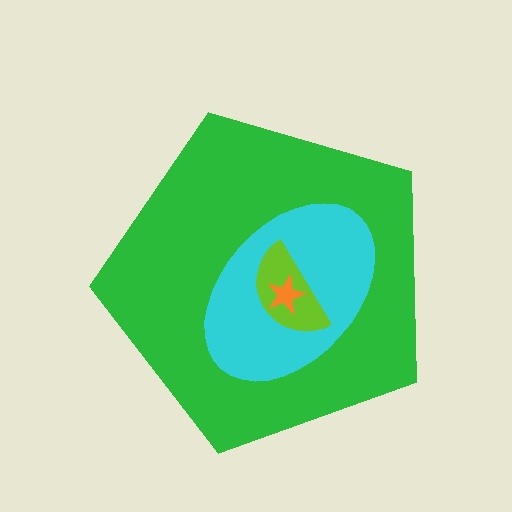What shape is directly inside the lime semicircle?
The orange star.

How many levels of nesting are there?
4.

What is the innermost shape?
The orange star.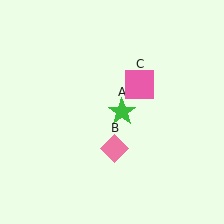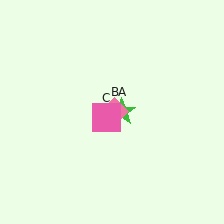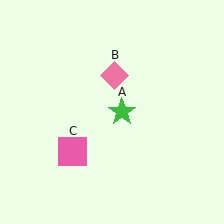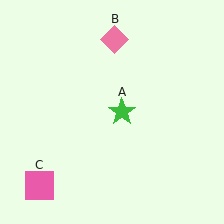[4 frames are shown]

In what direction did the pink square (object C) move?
The pink square (object C) moved down and to the left.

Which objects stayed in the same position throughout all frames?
Green star (object A) remained stationary.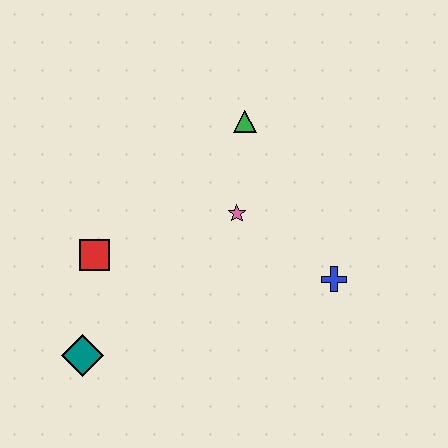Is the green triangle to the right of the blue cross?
No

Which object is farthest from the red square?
The blue cross is farthest from the red square.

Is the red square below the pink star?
Yes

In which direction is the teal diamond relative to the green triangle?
The teal diamond is below the green triangle.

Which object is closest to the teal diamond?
The red square is closest to the teal diamond.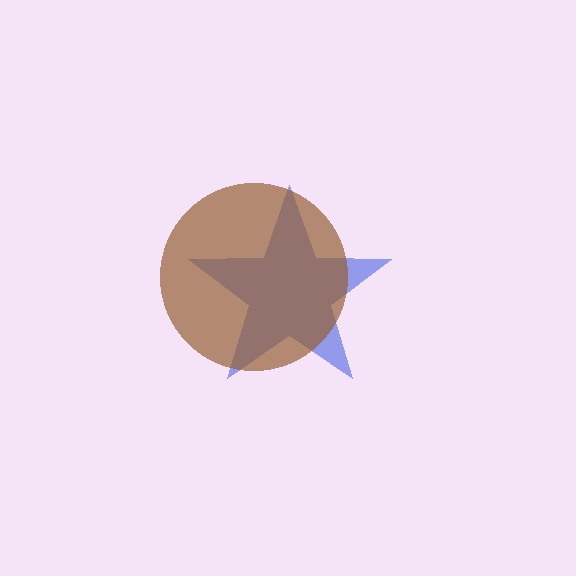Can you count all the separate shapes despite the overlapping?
Yes, there are 2 separate shapes.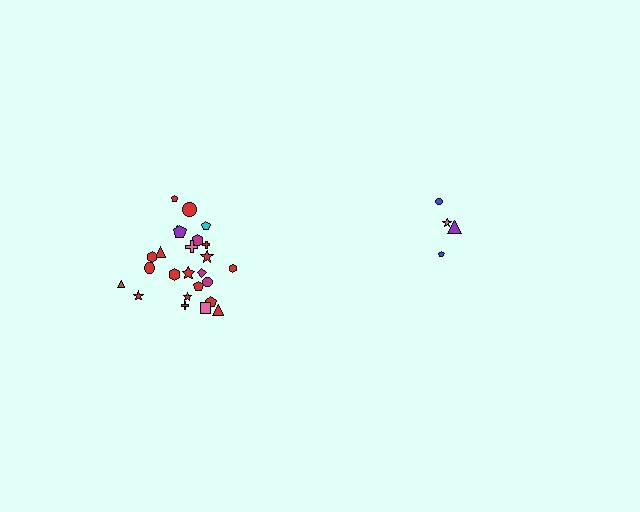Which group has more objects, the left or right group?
The left group.